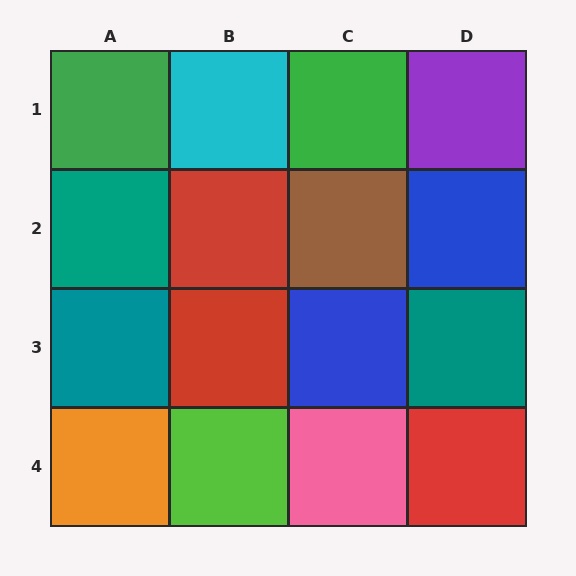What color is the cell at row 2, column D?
Blue.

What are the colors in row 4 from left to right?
Orange, lime, pink, red.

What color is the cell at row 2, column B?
Red.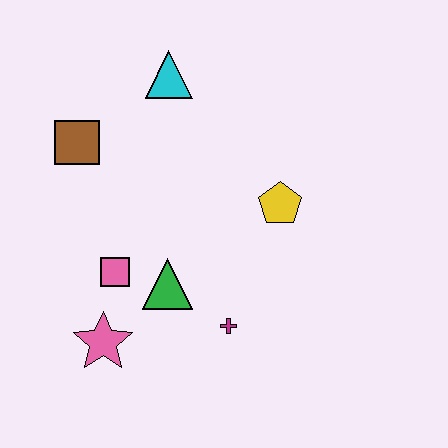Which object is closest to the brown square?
The cyan triangle is closest to the brown square.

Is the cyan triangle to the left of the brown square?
No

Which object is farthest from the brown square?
The magenta cross is farthest from the brown square.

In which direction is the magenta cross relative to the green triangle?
The magenta cross is to the right of the green triangle.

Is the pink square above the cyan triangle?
No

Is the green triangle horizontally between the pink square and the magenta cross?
Yes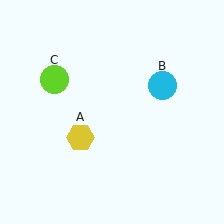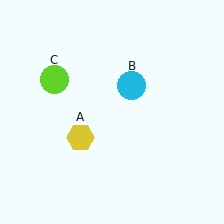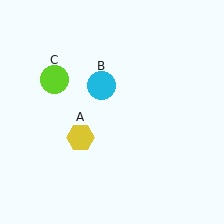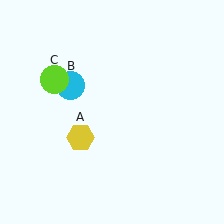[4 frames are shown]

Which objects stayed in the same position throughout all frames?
Yellow hexagon (object A) and lime circle (object C) remained stationary.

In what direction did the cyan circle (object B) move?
The cyan circle (object B) moved left.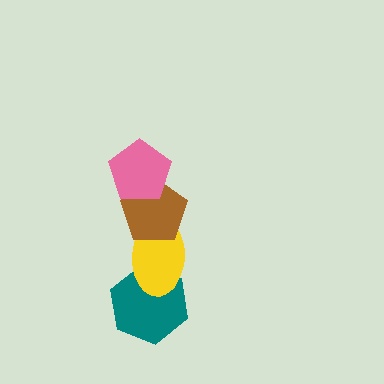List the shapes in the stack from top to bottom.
From top to bottom: the pink pentagon, the brown pentagon, the yellow ellipse, the teal hexagon.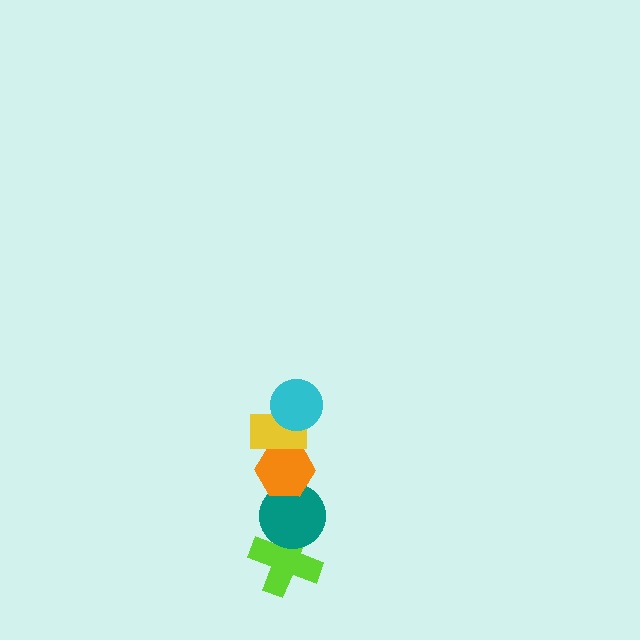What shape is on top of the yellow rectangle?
The cyan circle is on top of the yellow rectangle.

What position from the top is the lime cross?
The lime cross is 5th from the top.